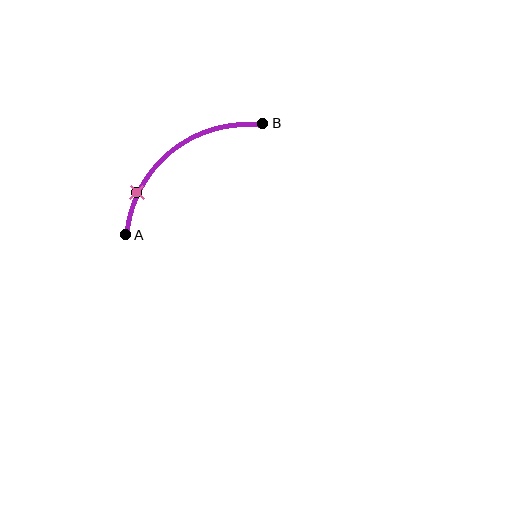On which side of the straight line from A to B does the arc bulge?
The arc bulges above and to the left of the straight line connecting A and B.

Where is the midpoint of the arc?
The arc midpoint is the point on the curve farthest from the straight line joining A and B. It sits above and to the left of that line.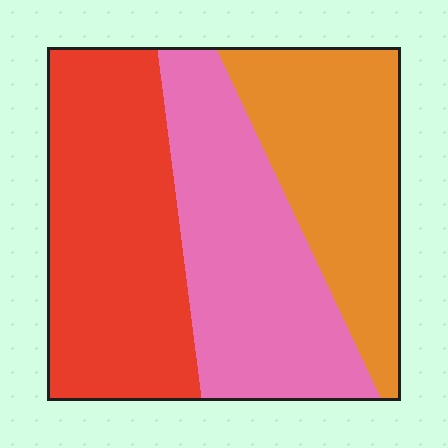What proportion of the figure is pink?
Pink takes up about one third (1/3) of the figure.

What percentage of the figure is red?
Red covers 37% of the figure.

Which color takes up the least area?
Orange, at roughly 30%.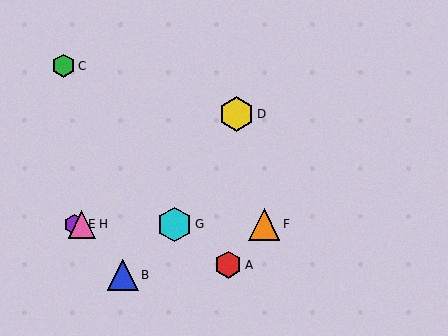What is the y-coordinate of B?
Object B is at y≈275.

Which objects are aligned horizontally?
Objects E, F, G, H are aligned horizontally.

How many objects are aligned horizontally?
4 objects (E, F, G, H) are aligned horizontally.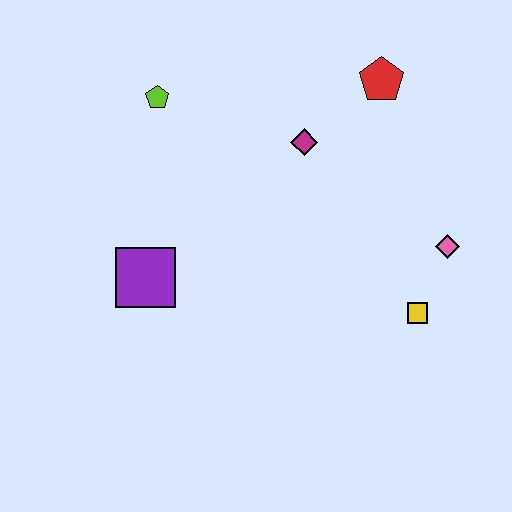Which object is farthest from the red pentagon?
The purple square is farthest from the red pentagon.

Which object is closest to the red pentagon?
The magenta diamond is closest to the red pentagon.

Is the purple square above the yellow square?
Yes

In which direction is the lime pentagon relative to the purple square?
The lime pentagon is above the purple square.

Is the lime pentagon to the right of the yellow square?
No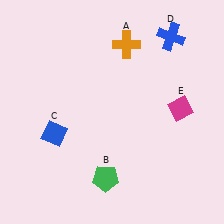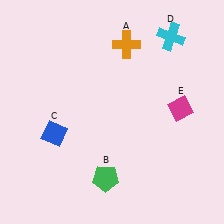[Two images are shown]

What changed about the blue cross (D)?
In Image 1, D is blue. In Image 2, it changed to cyan.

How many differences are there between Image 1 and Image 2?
There is 1 difference between the two images.